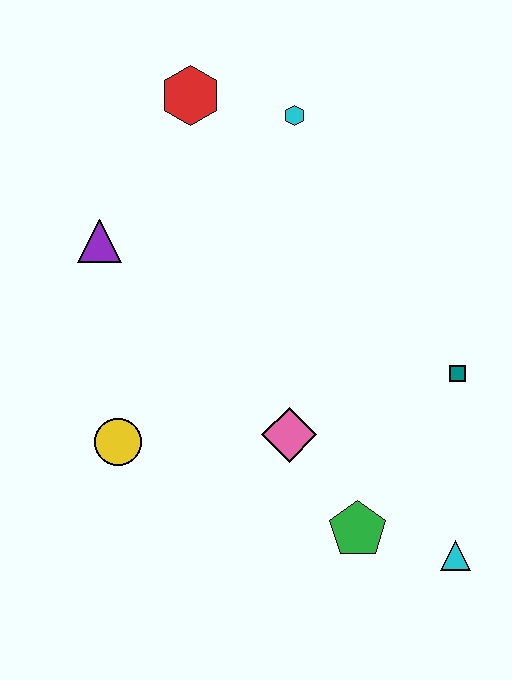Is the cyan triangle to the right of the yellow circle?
Yes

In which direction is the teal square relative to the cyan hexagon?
The teal square is below the cyan hexagon.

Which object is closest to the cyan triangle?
The green pentagon is closest to the cyan triangle.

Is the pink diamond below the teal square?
Yes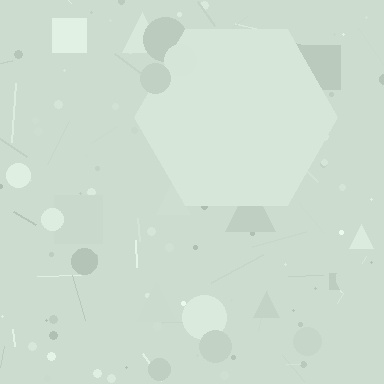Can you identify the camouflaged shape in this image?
The camouflaged shape is a hexagon.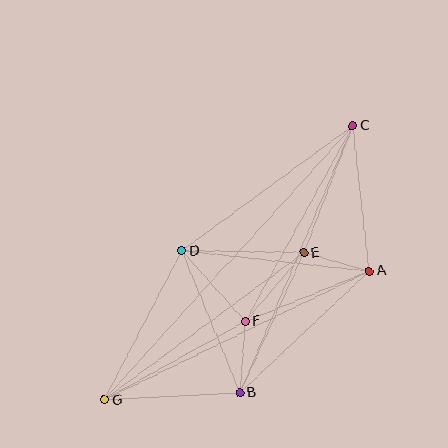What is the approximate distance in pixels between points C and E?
The distance between C and E is approximately 136 pixels.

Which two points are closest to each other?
Points A and E are closest to each other.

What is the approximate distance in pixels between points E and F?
The distance between E and F is approximately 90 pixels.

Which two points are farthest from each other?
Points C and G are farthest from each other.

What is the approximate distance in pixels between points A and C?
The distance between A and C is approximately 146 pixels.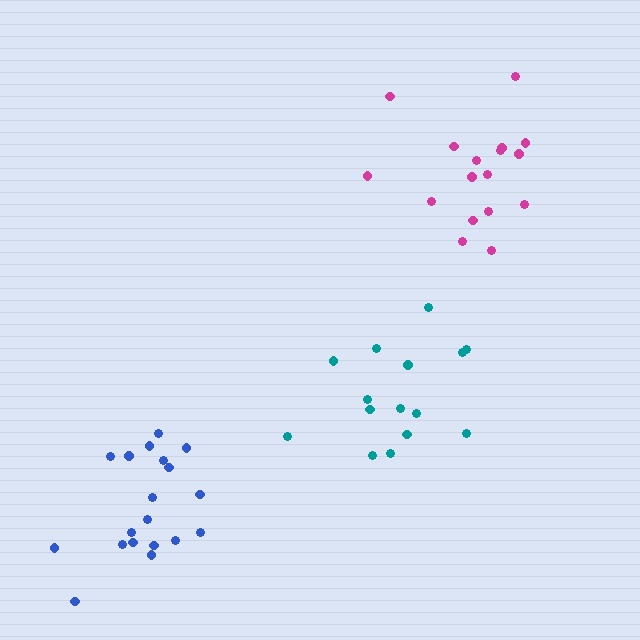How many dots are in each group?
Group 1: 15 dots, Group 2: 17 dots, Group 3: 19 dots (51 total).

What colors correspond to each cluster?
The clusters are colored: teal, magenta, blue.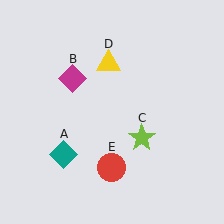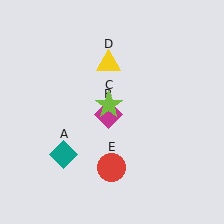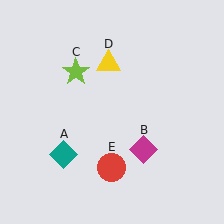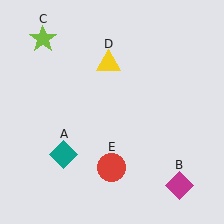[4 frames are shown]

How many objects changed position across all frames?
2 objects changed position: magenta diamond (object B), lime star (object C).